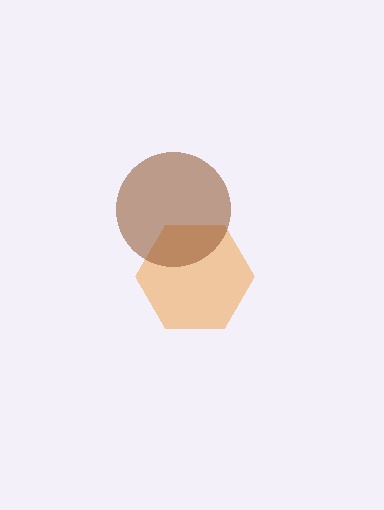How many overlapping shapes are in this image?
There are 2 overlapping shapes in the image.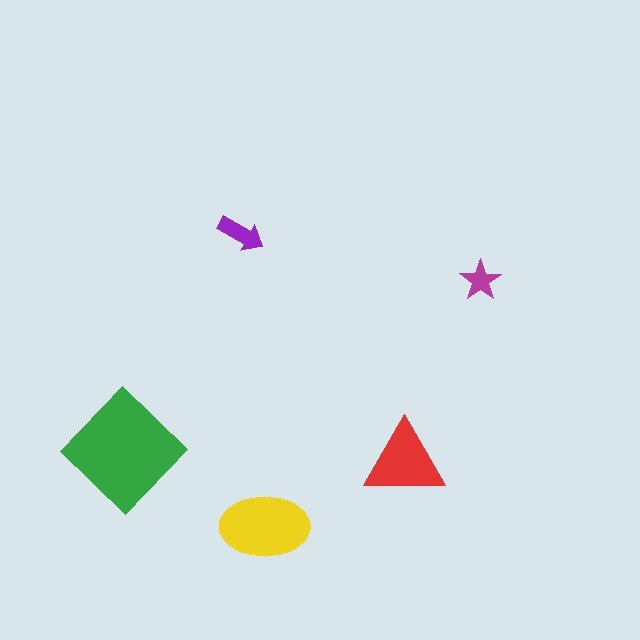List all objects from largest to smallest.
The green diamond, the yellow ellipse, the red triangle, the purple arrow, the magenta star.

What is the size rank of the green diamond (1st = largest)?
1st.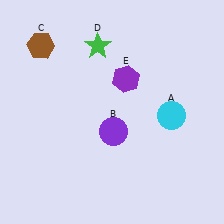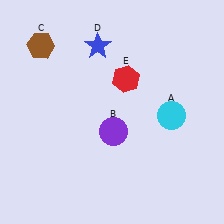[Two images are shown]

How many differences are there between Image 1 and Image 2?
There are 2 differences between the two images.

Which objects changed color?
D changed from green to blue. E changed from purple to red.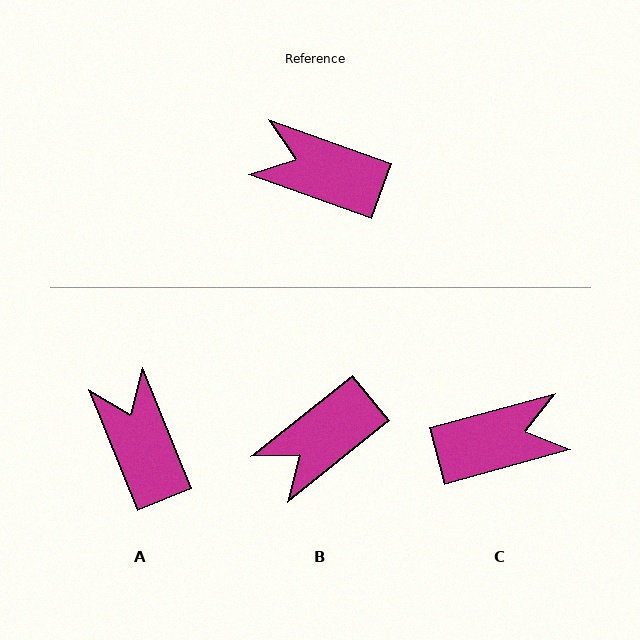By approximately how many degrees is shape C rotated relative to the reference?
Approximately 145 degrees clockwise.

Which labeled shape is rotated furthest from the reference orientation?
C, about 145 degrees away.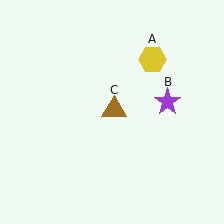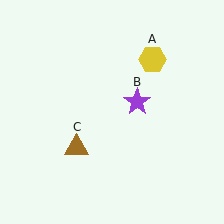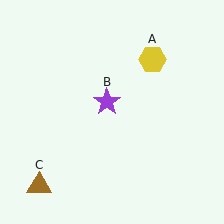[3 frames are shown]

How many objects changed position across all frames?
2 objects changed position: purple star (object B), brown triangle (object C).